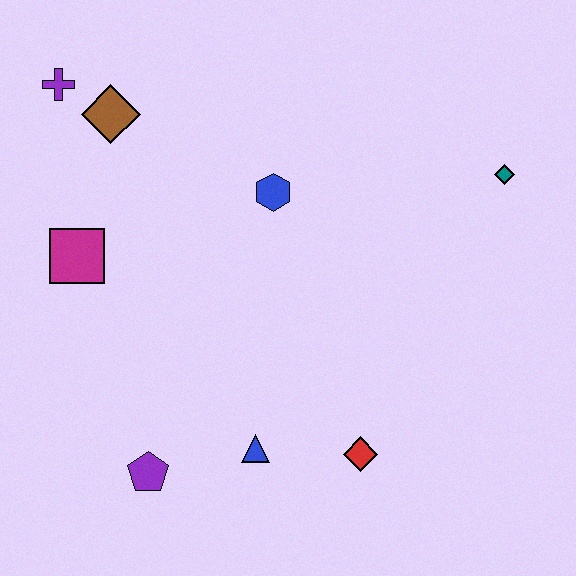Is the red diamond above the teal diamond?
No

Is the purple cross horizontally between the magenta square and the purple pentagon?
No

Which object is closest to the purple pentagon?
The blue triangle is closest to the purple pentagon.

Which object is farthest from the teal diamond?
The purple pentagon is farthest from the teal diamond.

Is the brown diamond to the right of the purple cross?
Yes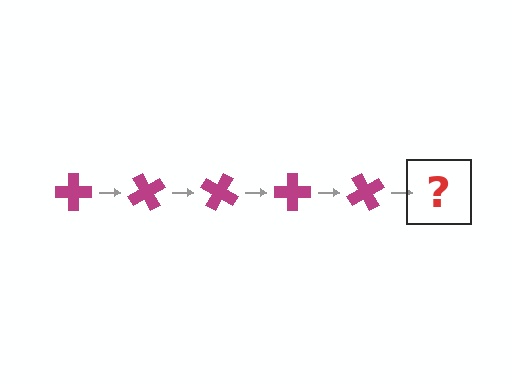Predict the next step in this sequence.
The next step is a magenta cross rotated 300 degrees.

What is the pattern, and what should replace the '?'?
The pattern is that the cross rotates 60 degrees each step. The '?' should be a magenta cross rotated 300 degrees.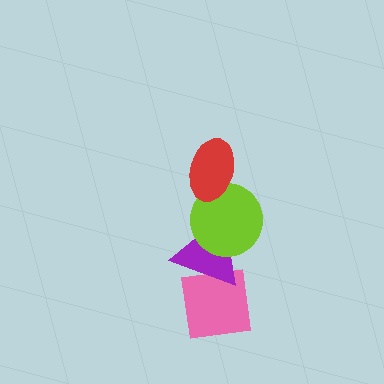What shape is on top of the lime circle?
The red ellipse is on top of the lime circle.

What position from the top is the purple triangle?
The purple triangle is 3rd from the top.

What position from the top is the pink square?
The pink square is 4th from the top.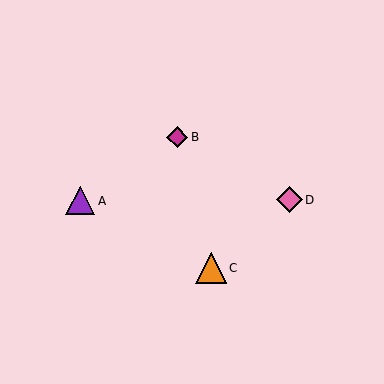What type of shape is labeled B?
Shape B is a magenta diamond.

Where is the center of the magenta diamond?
The center of the magenta diamond is at (177, 137).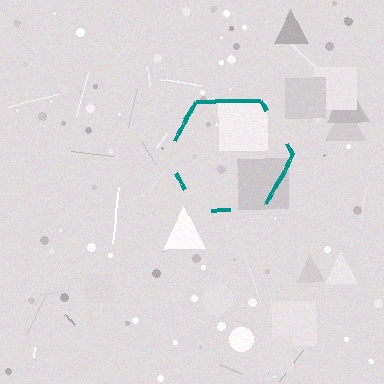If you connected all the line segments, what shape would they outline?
They would outline a hexagon.